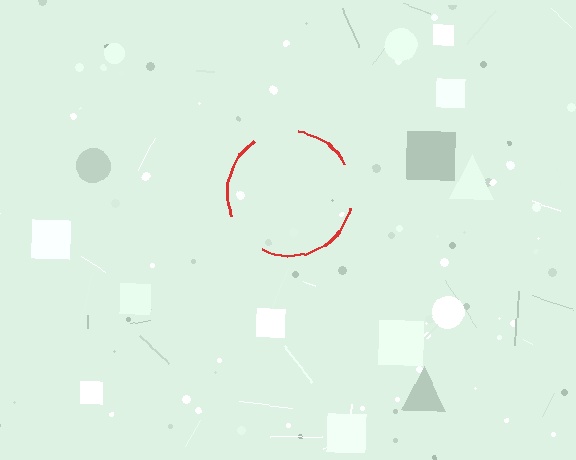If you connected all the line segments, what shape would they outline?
They would outline a circle.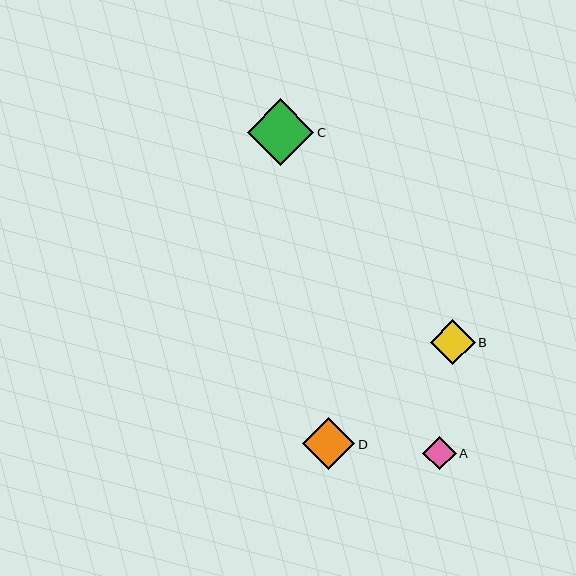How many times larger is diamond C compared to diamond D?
Diamond C is approximately 1.3 times the size of diamond D.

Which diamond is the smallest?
Diamond A is the smallest with a size of approximately 33 pixels.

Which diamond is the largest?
Diamond C is the largest with a size of approximately 66 pixels.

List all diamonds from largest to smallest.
From largest to smallest: C, D, B, A.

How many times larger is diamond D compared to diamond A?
Diamond D is approximately 1.5 times the size of diamond A.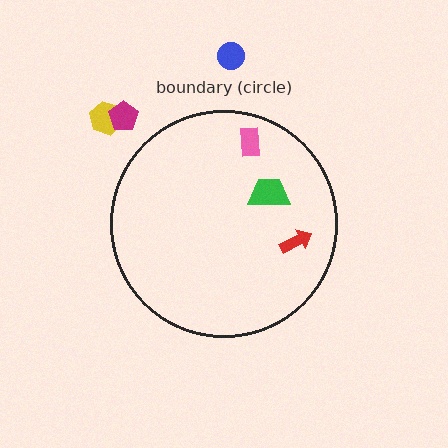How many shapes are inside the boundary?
3 inside, 3 outside.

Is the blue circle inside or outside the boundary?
Outside.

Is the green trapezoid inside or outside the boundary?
Inside.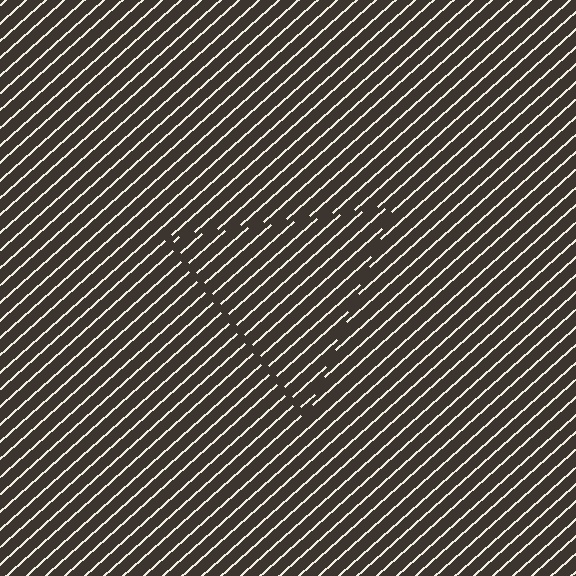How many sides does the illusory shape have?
3 sides — the line-ends trace a triangle.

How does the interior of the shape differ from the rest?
The interior of the shape contains the same grating, shifted by half a period — the contour is defined by the phase discontinuity where line-ends from the inner and outer gratings abut.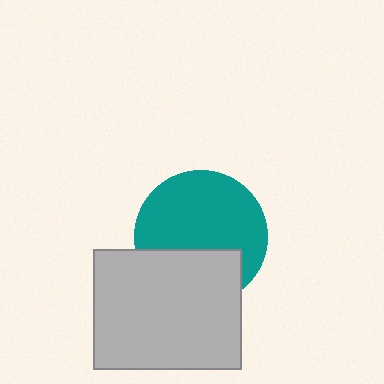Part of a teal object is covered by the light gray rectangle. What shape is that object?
It is a circle.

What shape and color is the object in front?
The object in front is a light gray rectangle.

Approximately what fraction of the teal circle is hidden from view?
Roughly 33% of the teal circle is hidden behind the light gray rectangle.